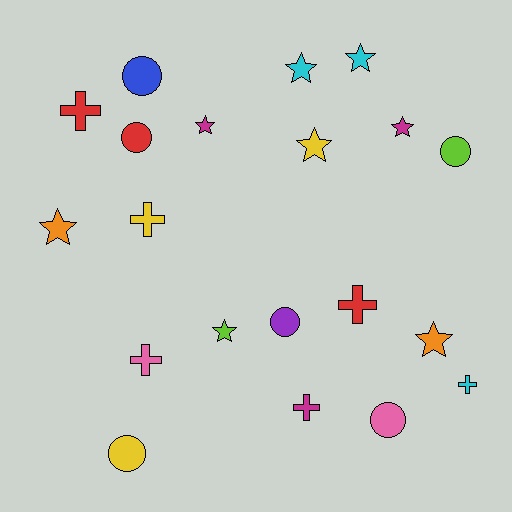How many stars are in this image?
There are 8 stars.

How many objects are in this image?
There are 20 objects.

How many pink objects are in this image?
There are 2 pink objects.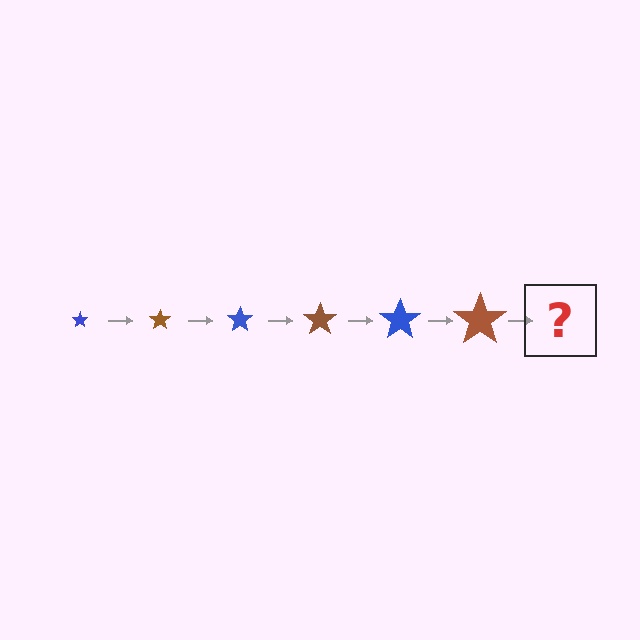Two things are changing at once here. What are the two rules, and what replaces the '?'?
The two rules are that the star grows larger each step and the color cycles through blue and brown. The '?' should be a blue star, larger than the previous one.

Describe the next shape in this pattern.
It should be a blue star, larger than the previous one.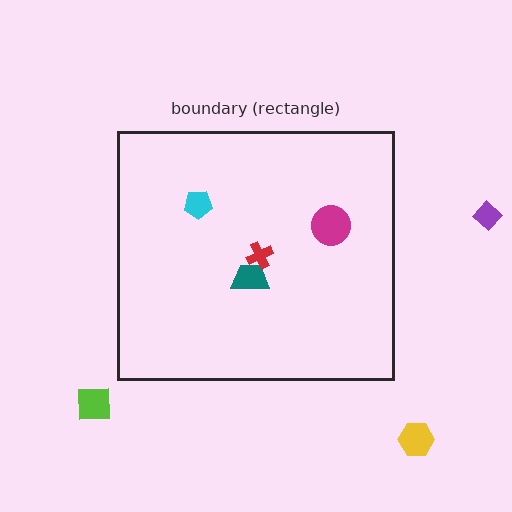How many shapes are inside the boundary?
4 inside, 3 outside.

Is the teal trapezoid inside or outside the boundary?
Inside.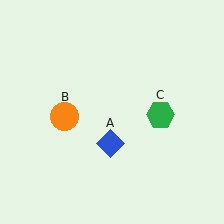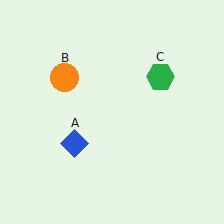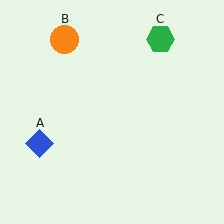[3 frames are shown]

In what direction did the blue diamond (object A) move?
The blue diamond (object A) moved left.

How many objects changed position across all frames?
3 objects changed position: blue diamond (object A), orange circle (object B), green hexagon (object C).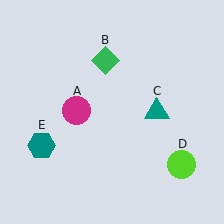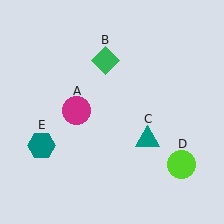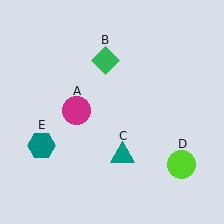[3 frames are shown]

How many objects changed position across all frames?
1 object changed position: teal triangle (object C).